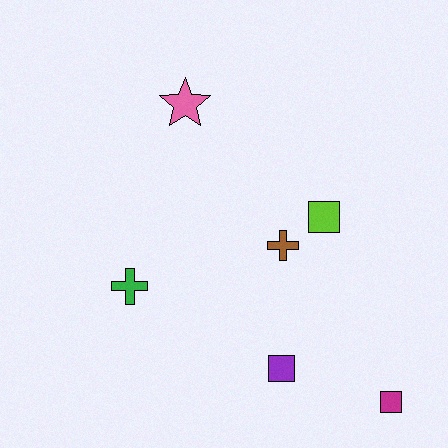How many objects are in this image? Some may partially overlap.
There are 6 objects.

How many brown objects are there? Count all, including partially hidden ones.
There is 1 brown object.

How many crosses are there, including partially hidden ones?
There are 2 crosses.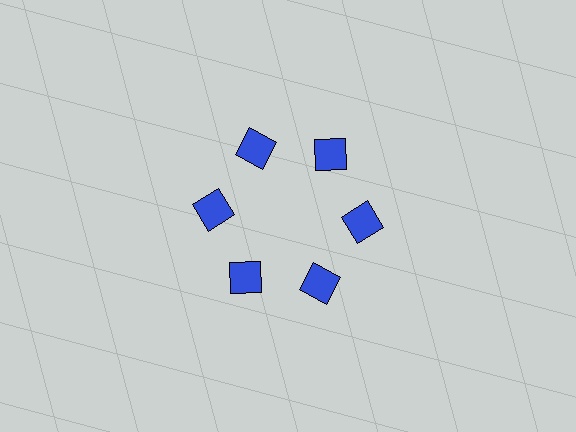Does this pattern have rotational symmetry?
Yes, this pattern has 6-fold rotational symmetry. It looks the same after rotating 60 degrees around the center.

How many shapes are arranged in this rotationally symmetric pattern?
There are 6 shapes, arranged in 6 groups of 1.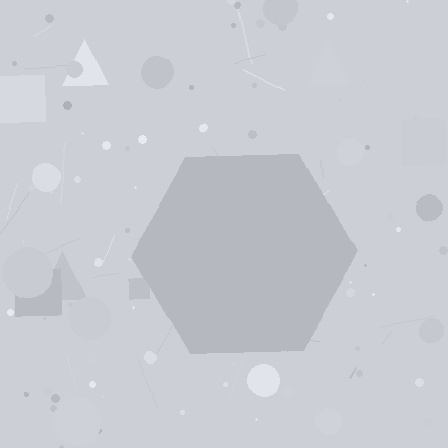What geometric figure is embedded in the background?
A hexagon is embedded in the background.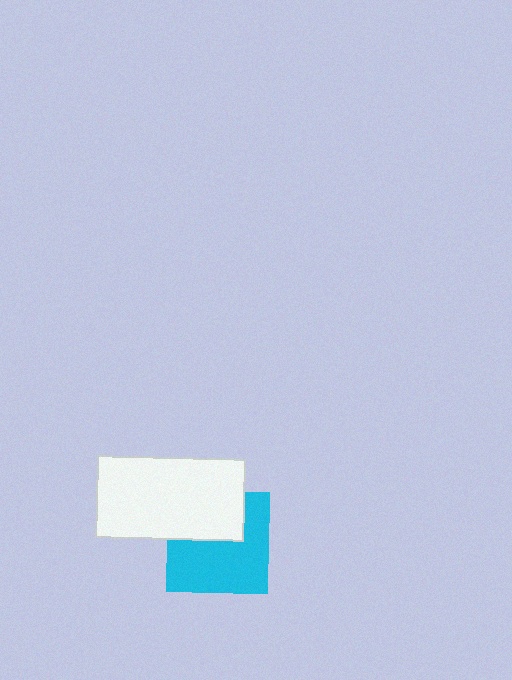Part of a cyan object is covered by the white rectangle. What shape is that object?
It is a square.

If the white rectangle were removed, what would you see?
You would see the complete cyan square.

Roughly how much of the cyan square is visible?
About half of it is visible (roughly 63%).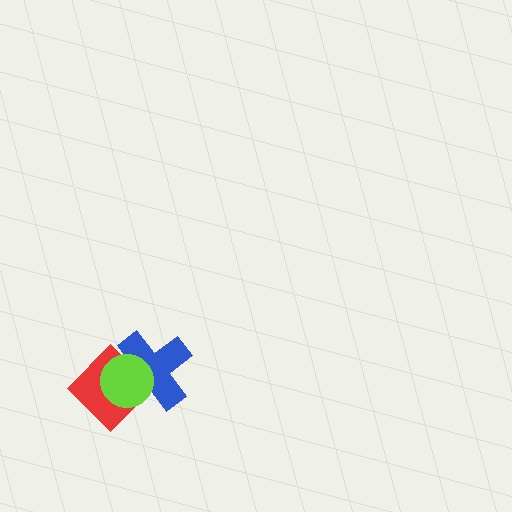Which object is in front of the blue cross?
The lime circle is in front of the blue cross.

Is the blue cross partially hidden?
Yes, it is partially covered by another shape.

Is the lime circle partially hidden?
No, no other shape covers it.